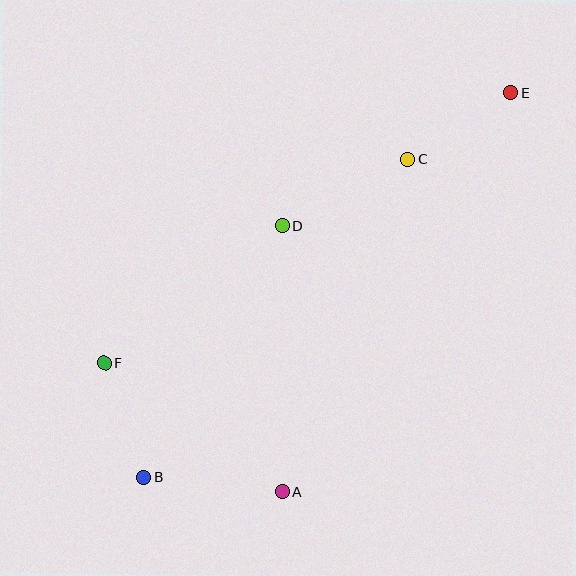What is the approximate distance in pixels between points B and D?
The distance between B and D is approximately 287 pixels.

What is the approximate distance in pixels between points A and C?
The distance between A and C is approximately 356 pixels.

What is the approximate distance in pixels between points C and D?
The distance between C and D is approximately 142 pixels.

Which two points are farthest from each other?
Points B and E are farthest from each other.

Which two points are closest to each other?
Points B and F are closest to each other.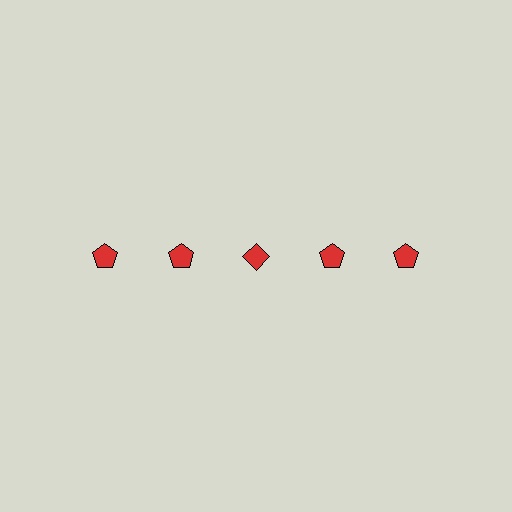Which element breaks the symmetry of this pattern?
The red diamond in the top row, center column breaks the symmetry. All other shapes are red pentagons.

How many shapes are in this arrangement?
There are 5 shapes arranged in a grid pattern.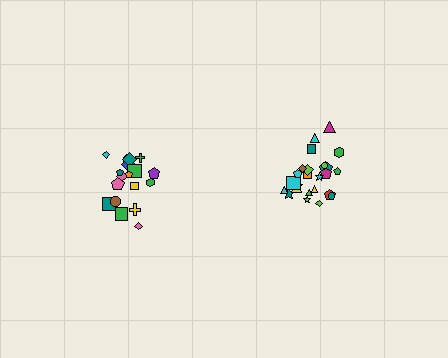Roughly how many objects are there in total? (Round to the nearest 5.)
Roughly 45 objects in total.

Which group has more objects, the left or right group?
The right group.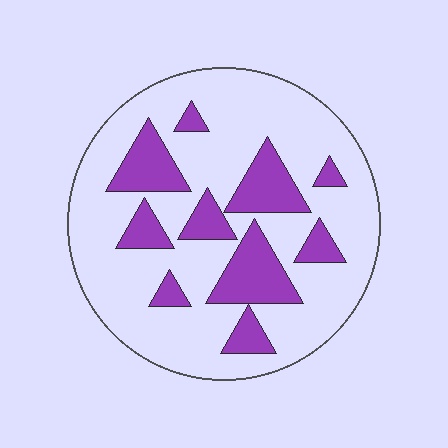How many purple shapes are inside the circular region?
10.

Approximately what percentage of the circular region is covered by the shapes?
Approximately 25%.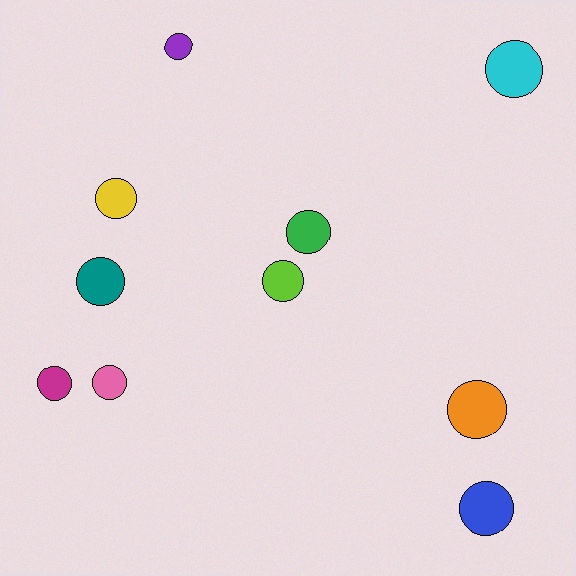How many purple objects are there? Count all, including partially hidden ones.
There is 1 purple object.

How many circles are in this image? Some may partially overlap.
There are 10 circles.